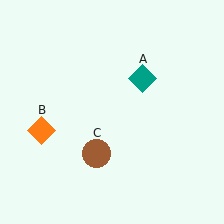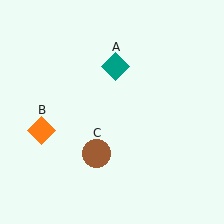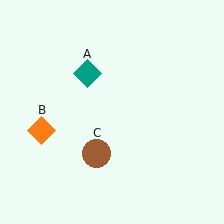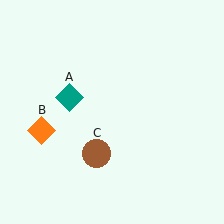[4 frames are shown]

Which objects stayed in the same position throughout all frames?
Orange diamond (object B) and brown circle (object C) remained stationary.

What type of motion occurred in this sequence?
The teal diamond (object A) rotated counterclockwise around the center of the scene.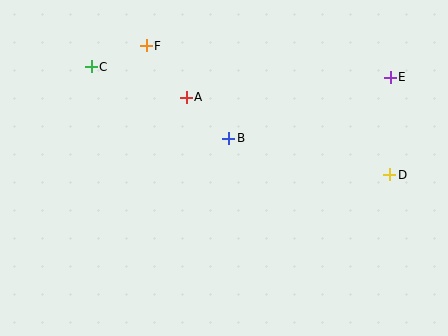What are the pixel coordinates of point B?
Point B is at (229, 138).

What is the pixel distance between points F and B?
The distance between F and B is 124 pixels.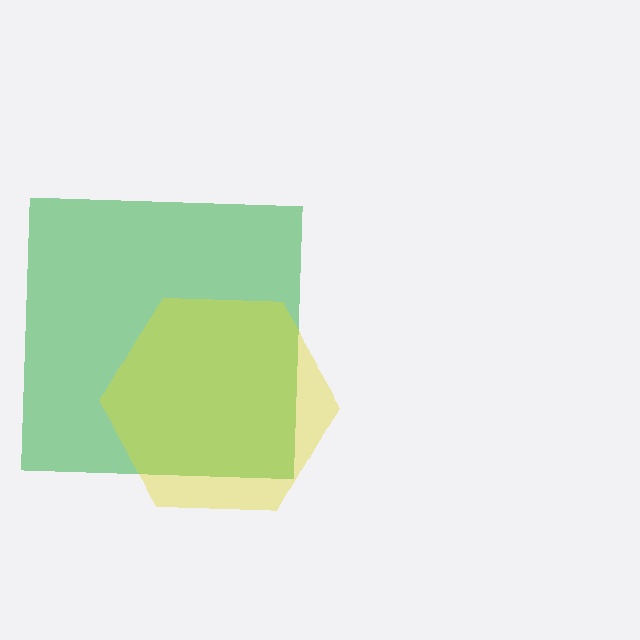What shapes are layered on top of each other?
The layered shapes are: a green square, a yellow hexagon.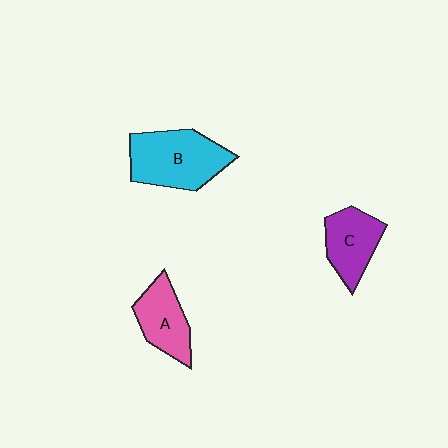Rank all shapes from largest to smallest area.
From largest to smallest: B (cyan), C (purple), A (pink).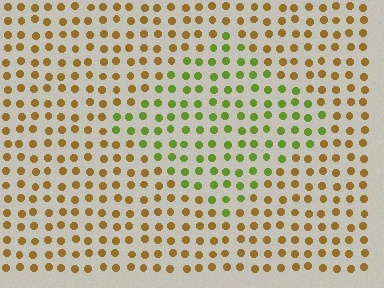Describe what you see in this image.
The image is filled with small brown elements in a uniform arrangement. A diamond-shaped region is visible where the elements are tinted to a slightly different hue, forming a subtle color boundary.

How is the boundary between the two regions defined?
The boundary is defined purely by a slight shift in hue (about 49 degrees). Spacing, size, and orientation are identical on both sides.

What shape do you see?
I see a diamond.